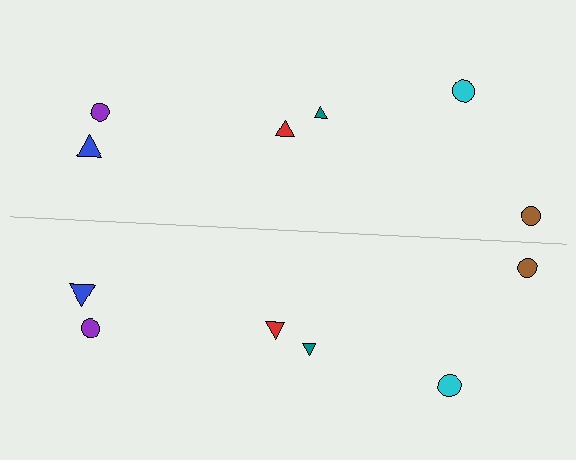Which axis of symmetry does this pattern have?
The pattern has a horizontal axis of symmetry running through the center of the image.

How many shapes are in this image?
There are 12 shapes in this image.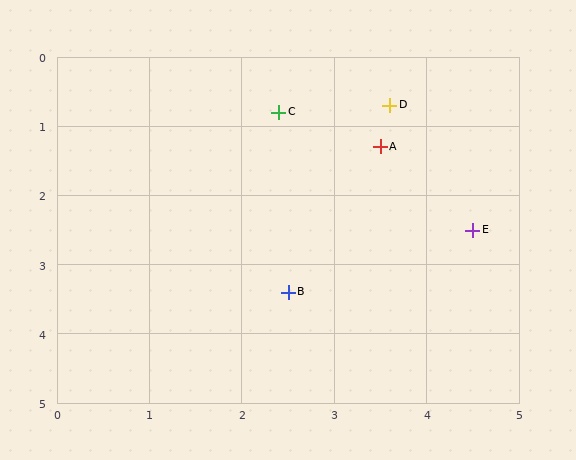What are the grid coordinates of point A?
Point A is at approximately (3.5, 1.3).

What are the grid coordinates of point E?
Point E is at approximately (4.5, 2.5).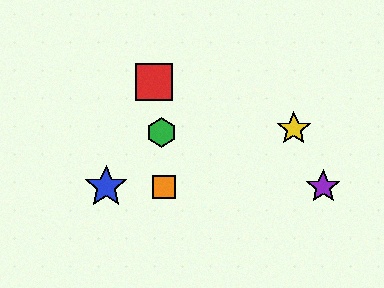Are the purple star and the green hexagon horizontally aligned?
No, the purple star is at y≈187 and the green hexagon is at y≈133.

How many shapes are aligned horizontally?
3 shapes (the blue star, the purple star, the orange square) are aligned horizontally.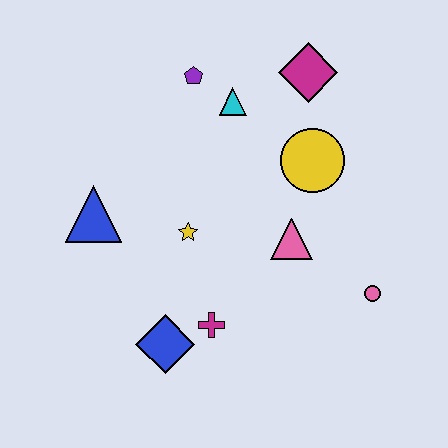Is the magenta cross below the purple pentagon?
Yes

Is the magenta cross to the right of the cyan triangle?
No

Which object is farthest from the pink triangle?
The blue triangle is farthest from the pink triangle.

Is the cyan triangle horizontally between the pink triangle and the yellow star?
Yes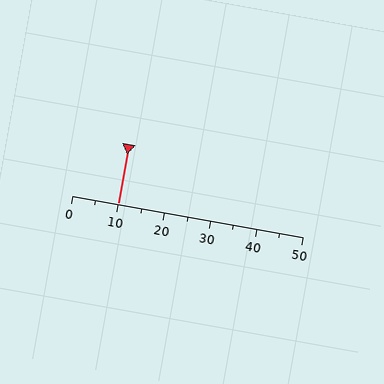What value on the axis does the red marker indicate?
The marker indicates approximately 10.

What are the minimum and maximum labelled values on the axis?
The axis runs from 0 to 50.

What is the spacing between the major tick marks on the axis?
The major ticks are spaced 10 apart.